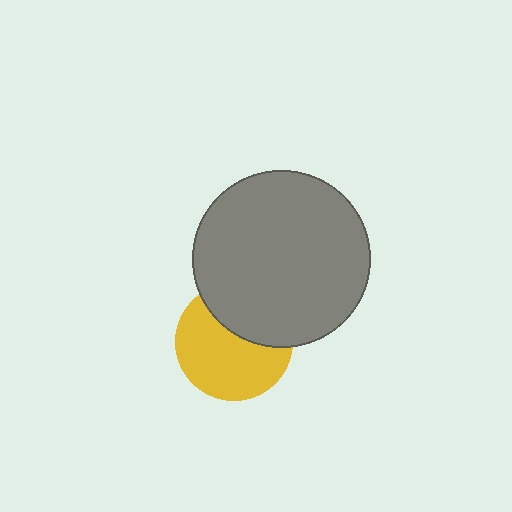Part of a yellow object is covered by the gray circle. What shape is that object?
It is a circle.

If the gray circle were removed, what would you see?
You would see the complete yellow circle.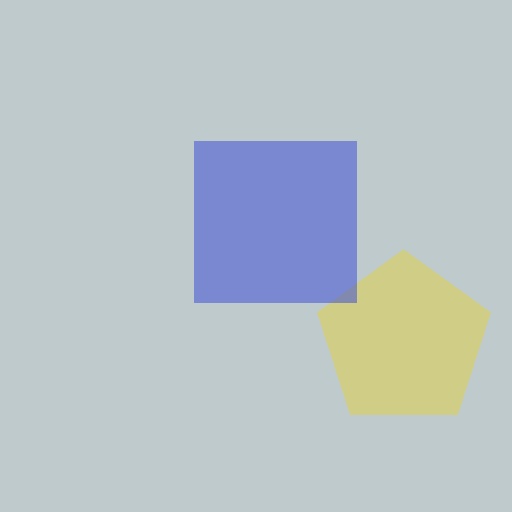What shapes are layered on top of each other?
The layered shapes are: a yellow pentagon, a blue square.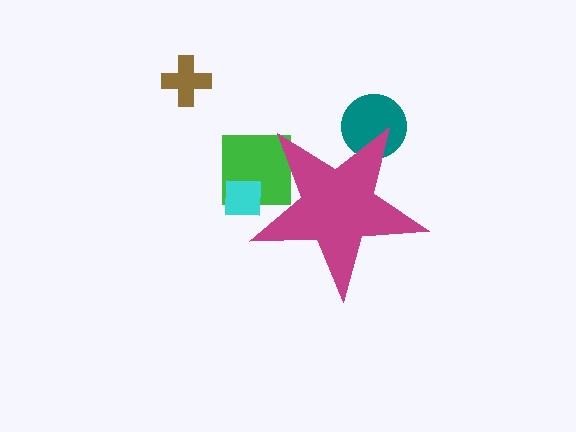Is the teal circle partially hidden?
Yes, the teal circle is partially hidden behind the magenta star.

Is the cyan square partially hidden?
Yes, the cyan square is partially hidden behind the magenta star.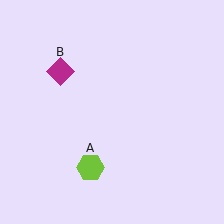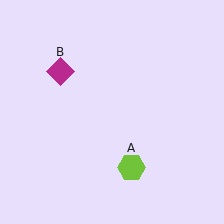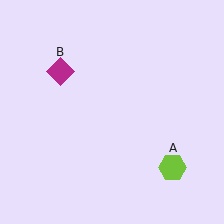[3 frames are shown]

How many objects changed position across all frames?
1 object changed position: lime hexagon (object A).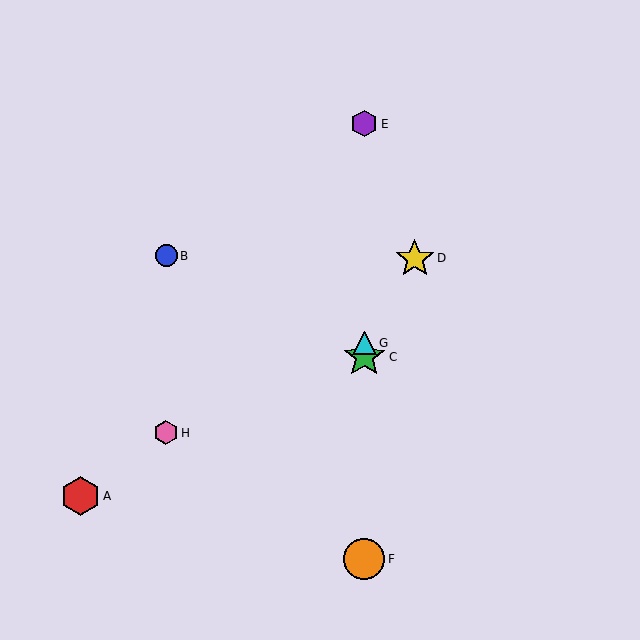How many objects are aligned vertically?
4 objects (C, E, F, G) are aligned vertically.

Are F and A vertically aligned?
No, F is at x≈364 and A is at x≈80.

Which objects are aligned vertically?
Objects C, E, F, G are aligned vertically.